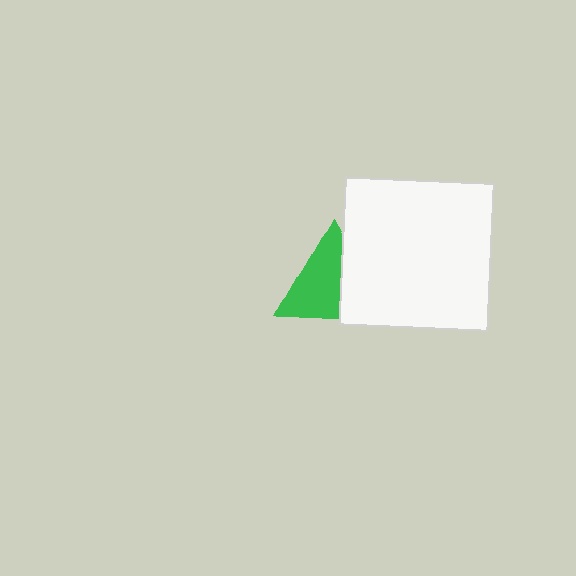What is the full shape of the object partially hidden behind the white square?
The partially hidden object is a green triangle.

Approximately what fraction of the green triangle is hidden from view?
Roughly 37% of the green triangle is hidden behind the white square.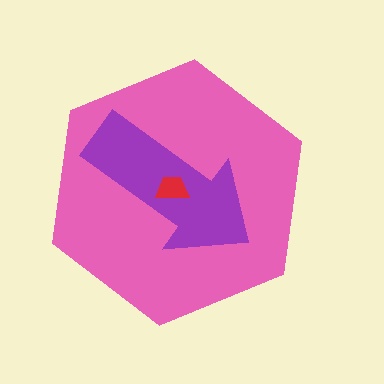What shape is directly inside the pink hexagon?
The purple arrow.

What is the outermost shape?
The pink hexagon.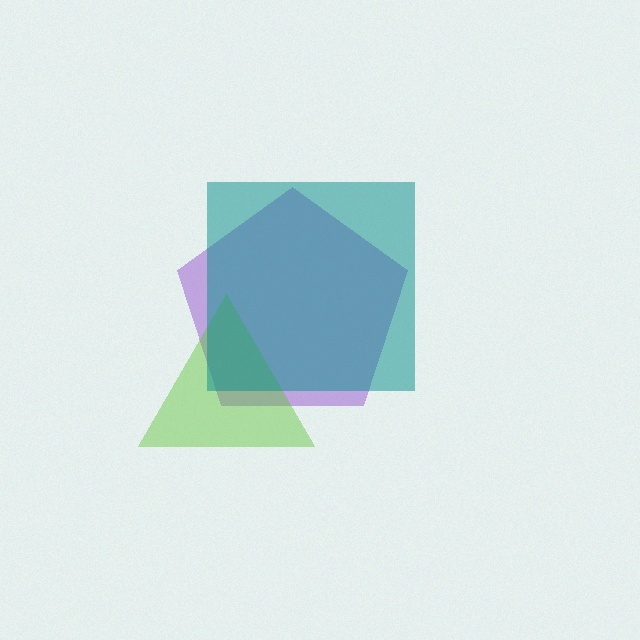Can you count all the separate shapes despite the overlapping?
Yes, there are 3 separate shapes.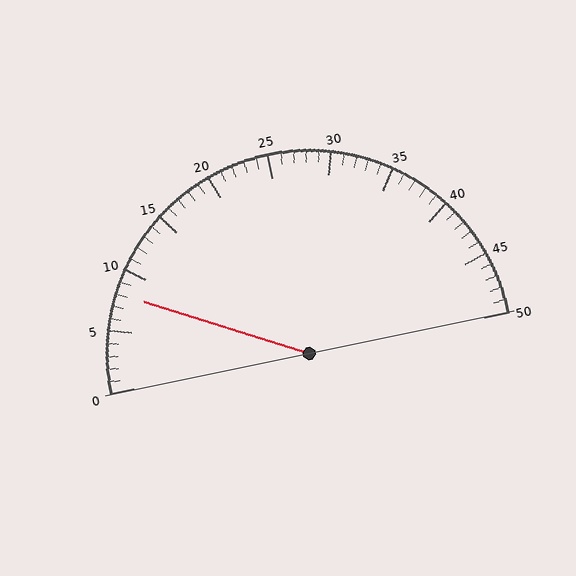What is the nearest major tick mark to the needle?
The nearest major tick mark is 10.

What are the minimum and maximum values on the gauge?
The gauge ranges from 0 to 50.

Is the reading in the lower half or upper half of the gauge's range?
The reading is in the lower half of the range (0 to 50).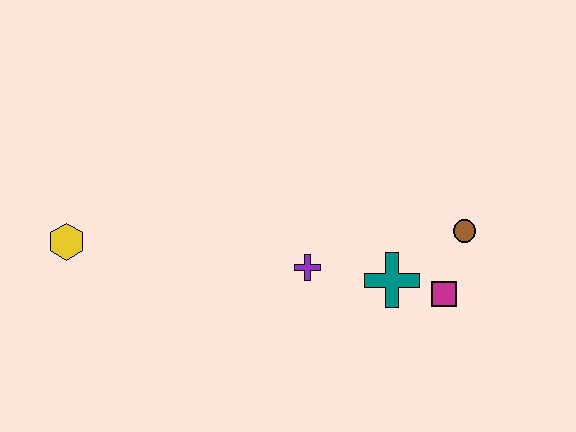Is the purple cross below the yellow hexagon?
Yes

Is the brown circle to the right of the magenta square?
Yes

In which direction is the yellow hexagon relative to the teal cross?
The yellow hexagon is to the left of the teal cross.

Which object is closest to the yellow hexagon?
The purple cross is closest to the yellow hexagon.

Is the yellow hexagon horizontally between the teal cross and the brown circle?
No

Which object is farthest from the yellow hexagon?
The brown circle is farthest from the yellow hexagon.